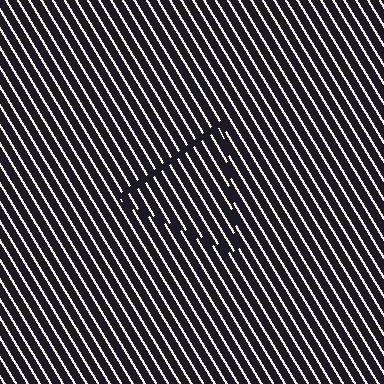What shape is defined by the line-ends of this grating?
An illusory triangle. The interior of the shape contains the same grating, shifted by half a period — the contour is defined by the phase discontinuity where line-ends from the inner and outer gratings abut.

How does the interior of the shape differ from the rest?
The interior of the shape contains the same grating, shifted by half a period — the contour is defined by the phase discontinuity where line-ends from the inner and outer gratings abut.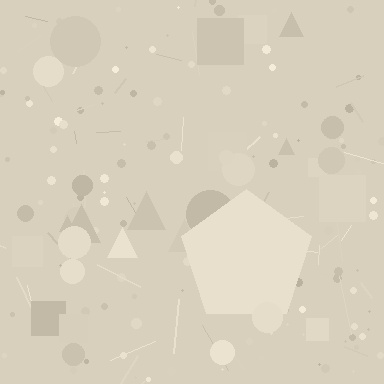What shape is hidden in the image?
A pentagon is hidden in the image.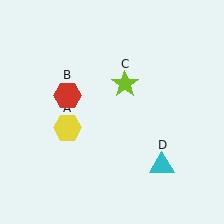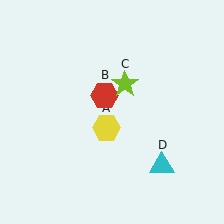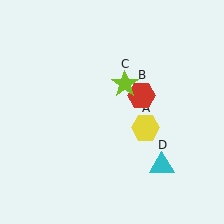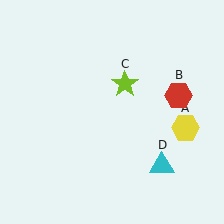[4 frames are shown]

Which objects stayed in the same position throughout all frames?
Lime star (object C) and cyan triangle (object D) remained stationary.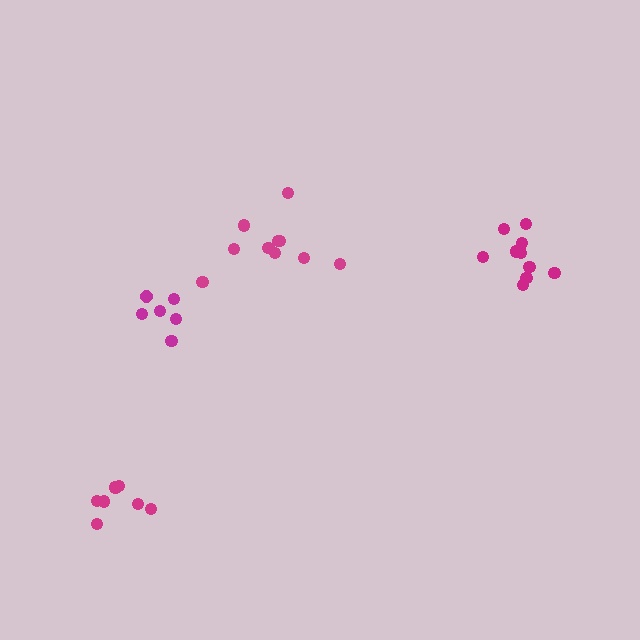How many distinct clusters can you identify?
There are 4 distinct clusters.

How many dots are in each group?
Group 1: 6 dots, Group 2: 10 dots, Group 3: 8 dots, Group 4: 11 dots (35 total).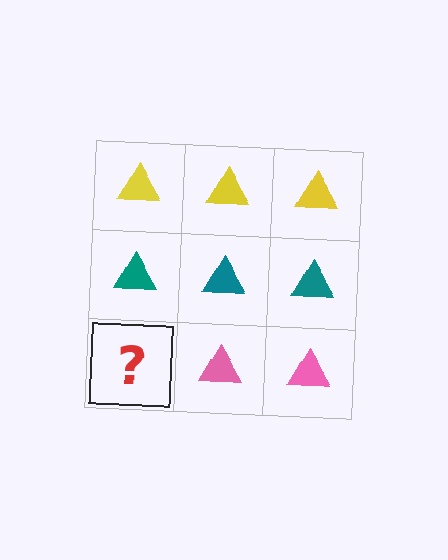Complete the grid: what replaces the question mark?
The question mark should be replaced with a pink triangle.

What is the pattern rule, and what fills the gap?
The rule is that each row has a consistent color. The gap should be filled with a pink triangle.